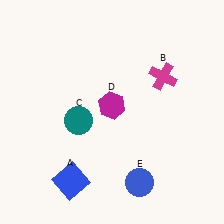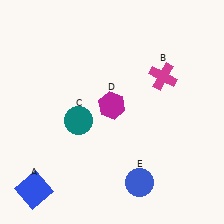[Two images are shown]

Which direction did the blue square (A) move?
The blue square (A) moved left.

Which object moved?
The blue square (A) moved left.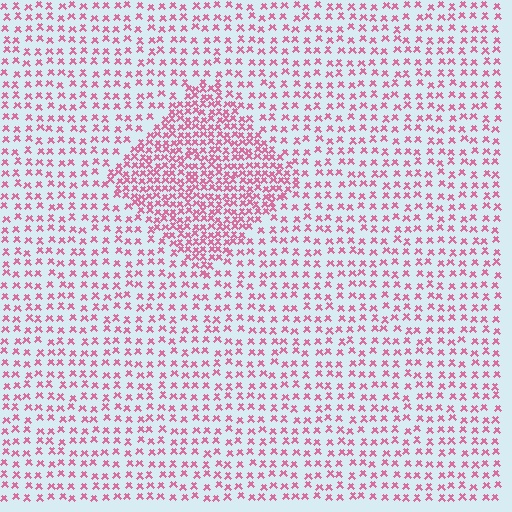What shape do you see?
I see a diamond.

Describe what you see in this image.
The image contains small pink elements arranged at two different densities. A diamond-shaped region is visible where the elements are more densely packed than the surrounding area.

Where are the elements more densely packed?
The elements are more densely packed inside the diamond boundary.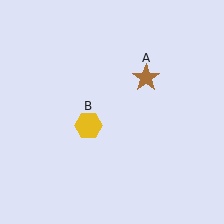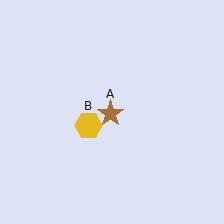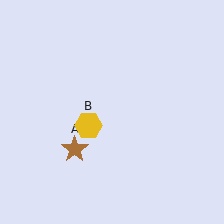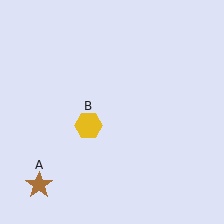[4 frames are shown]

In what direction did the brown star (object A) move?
The brown star (object A) moved down and to the left.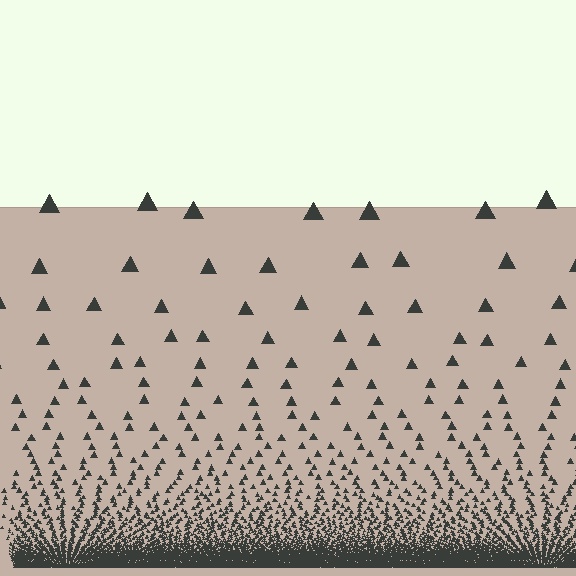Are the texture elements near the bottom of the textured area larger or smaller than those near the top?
Smaller. The gradient is inverted — elements near the bottom are smaller and denser.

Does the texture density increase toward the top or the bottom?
Density increases toward the bottom.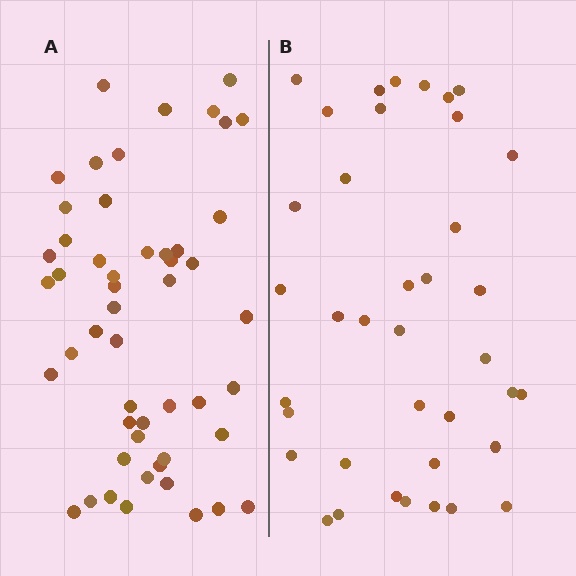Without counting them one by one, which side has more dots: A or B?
Region A (the left region) has more dots.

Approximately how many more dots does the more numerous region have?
Region A has approximately 15 more dots than region B.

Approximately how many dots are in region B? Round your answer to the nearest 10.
About 40 dots. (The exact count is 38, which rounds to 40.)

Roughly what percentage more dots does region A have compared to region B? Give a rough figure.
About 35% more.